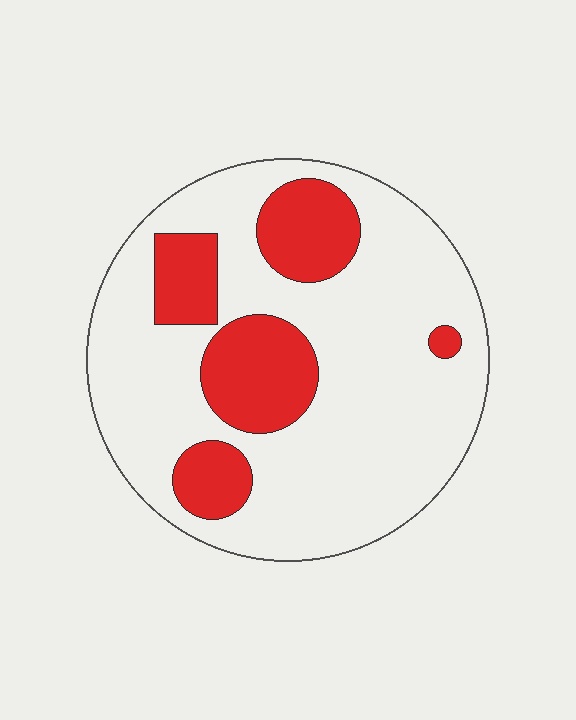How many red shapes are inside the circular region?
5.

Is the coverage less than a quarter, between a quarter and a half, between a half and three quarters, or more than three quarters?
Less than a quarter.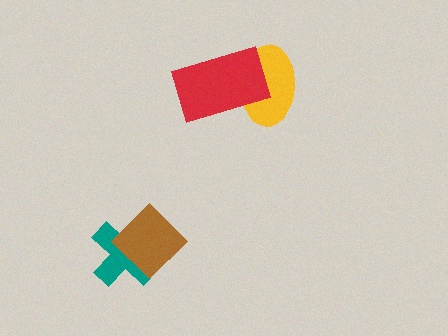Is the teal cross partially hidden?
Yes, it is partially covered by another shape.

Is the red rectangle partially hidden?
No, no other shape covers it.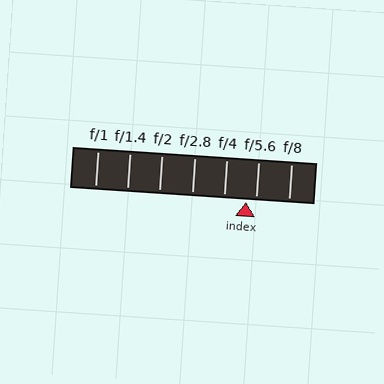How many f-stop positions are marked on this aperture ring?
There are 7 f-stop positions marked.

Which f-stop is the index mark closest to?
The index mark is closest to f/5.6.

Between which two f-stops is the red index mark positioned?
The index mark is between f/4 and f/5.6.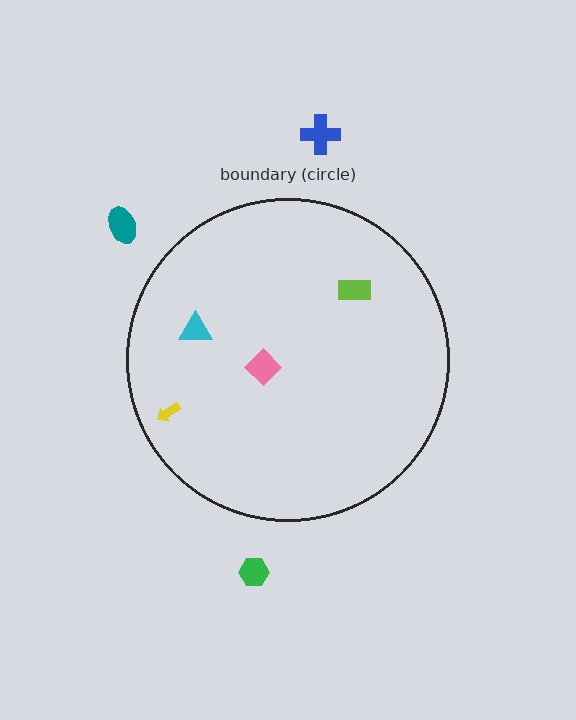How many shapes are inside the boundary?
4 inside, 3 outside.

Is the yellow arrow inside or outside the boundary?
Inside.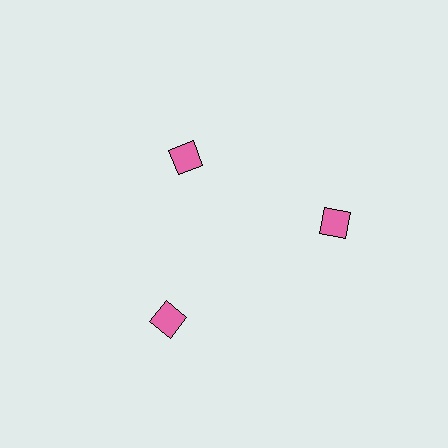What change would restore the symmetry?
The symmetry would be restored by moving it outward, back onto the ring so that all 3 diamonds sit at equal angles and equal distance from the center.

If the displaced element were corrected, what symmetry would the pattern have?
It would have 3-fold rotational symmetry — the pattern would map onto itself every 120 degrees.